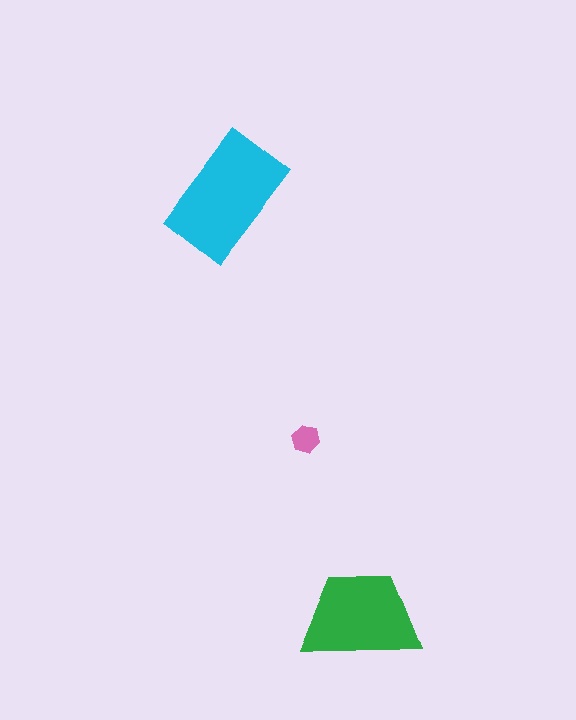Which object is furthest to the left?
The cyan rectangle is leftmost.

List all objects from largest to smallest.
The cyan rectangle, the green trapezoid, the pink hexagon.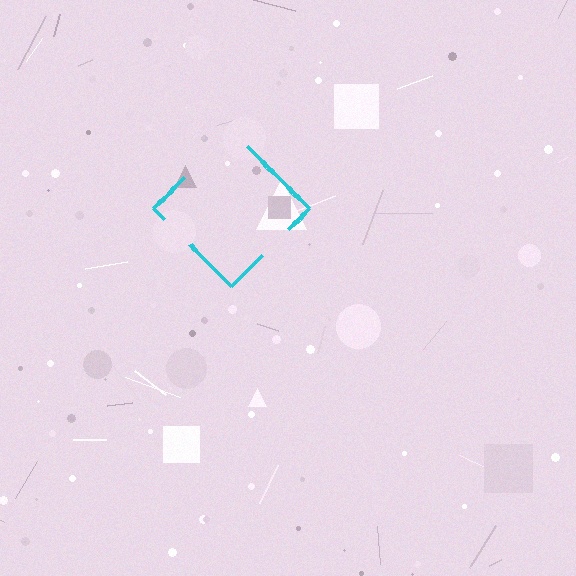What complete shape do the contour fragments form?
The contour fragments form a diamond.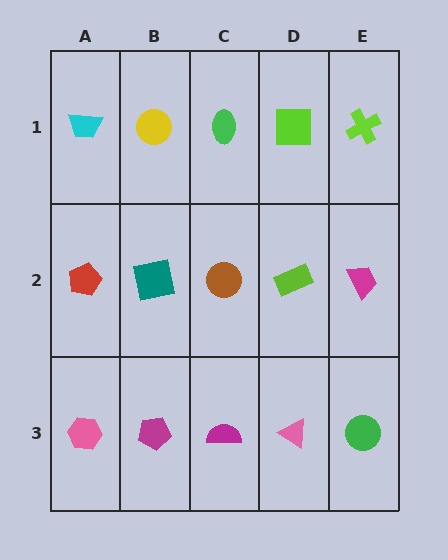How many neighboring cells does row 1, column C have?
3.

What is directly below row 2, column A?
A pink hexagon.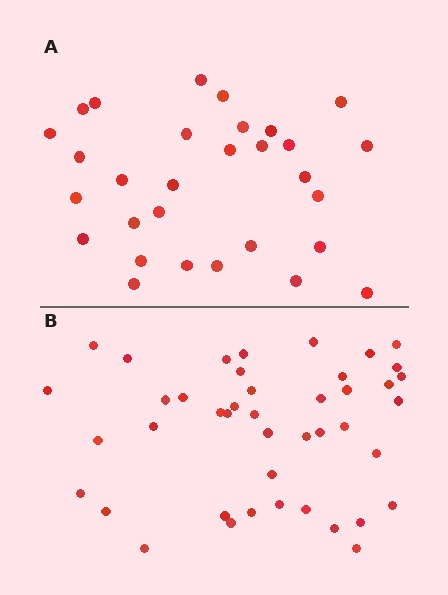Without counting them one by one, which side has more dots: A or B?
Region B (the bottom region) has more dots.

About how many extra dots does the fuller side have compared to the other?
Region B has approximately 15 more dots than region A.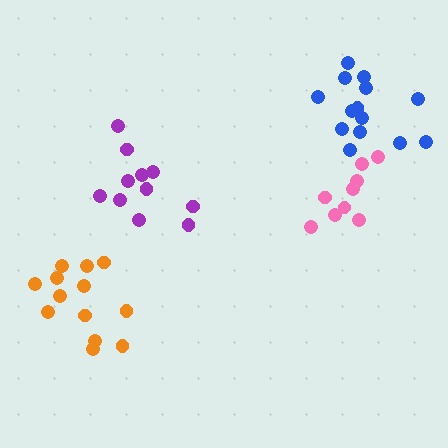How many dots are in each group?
Group 1: 9 dots, Group 2: 11 dots, Group 3: 14 dots, Group 4: 13 dots (47 total).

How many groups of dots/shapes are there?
There are 4 groups.